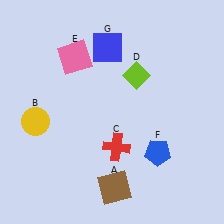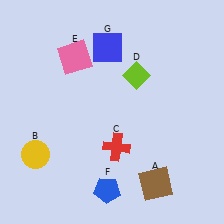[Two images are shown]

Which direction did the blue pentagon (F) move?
The blue pentagon (F) moved left.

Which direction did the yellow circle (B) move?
The yellow circle (B) moved down.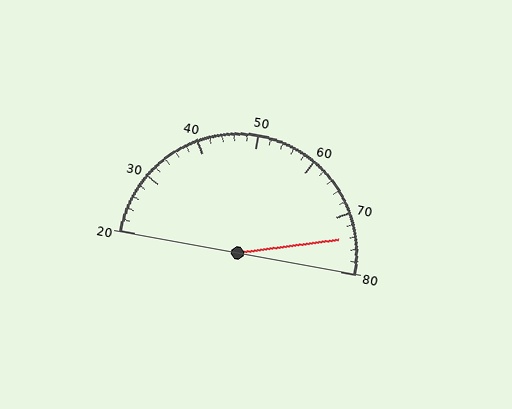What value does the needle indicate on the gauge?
The needle indicates approximately 74.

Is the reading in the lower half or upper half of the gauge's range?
The reading is in the upper half of the range (20 to 80).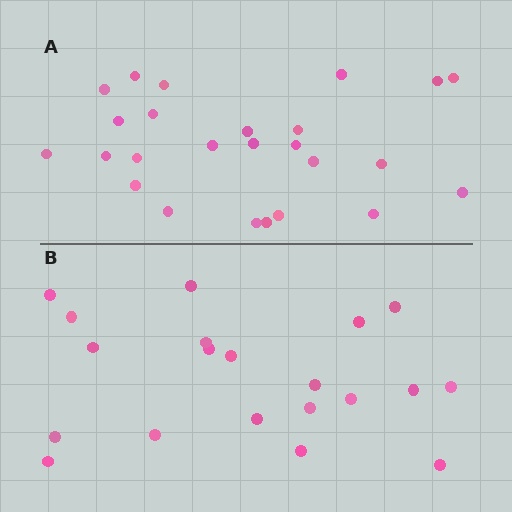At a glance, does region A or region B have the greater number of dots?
Region A (the top region) has more dots.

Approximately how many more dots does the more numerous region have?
Region A has about 5 more dots than region B.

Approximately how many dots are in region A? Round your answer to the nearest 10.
About 20 dots. (The exact count is 25, which rounds to 20.)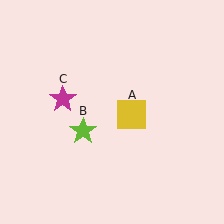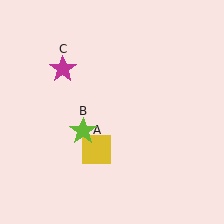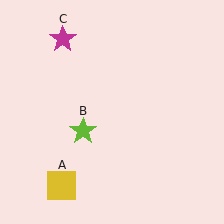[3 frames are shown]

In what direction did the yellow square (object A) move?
The yellow square (object A) moved down and to the left.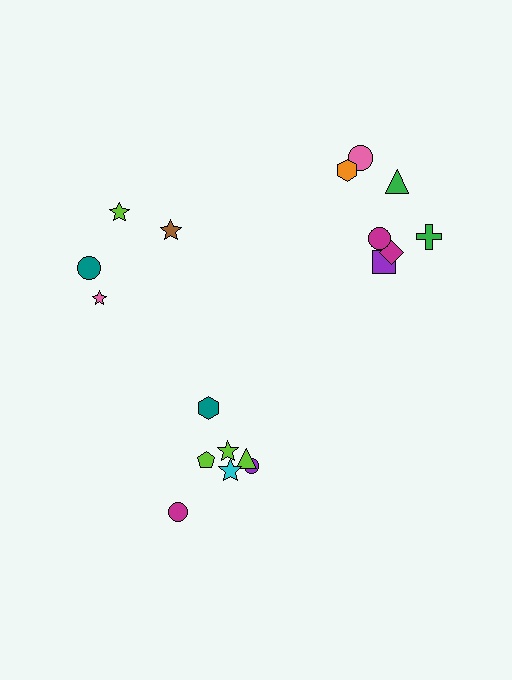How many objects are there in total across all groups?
There are 18 objects.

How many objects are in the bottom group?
There are 7 objects.